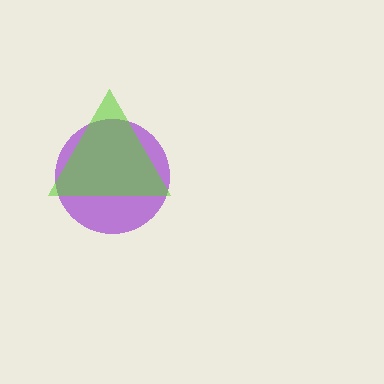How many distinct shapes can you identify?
There are 2 distinct shapes: a purple circle, a lime triangle.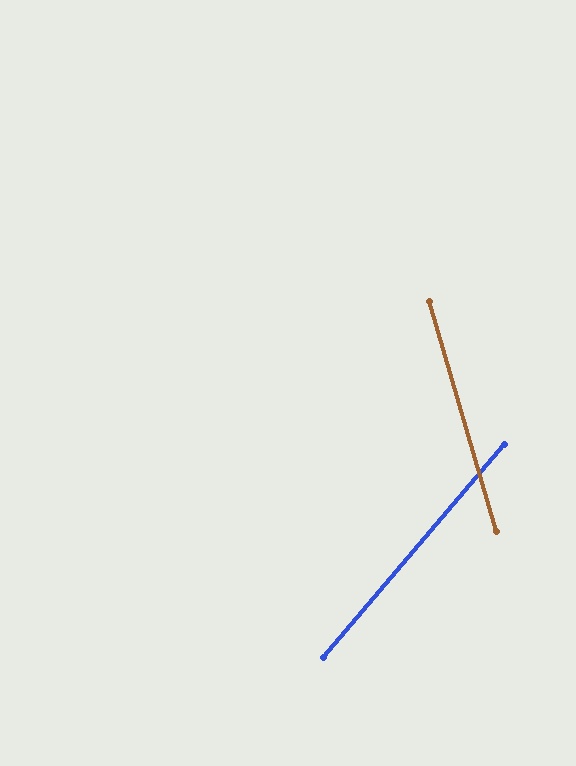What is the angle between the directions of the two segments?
Approximately 57 degrees.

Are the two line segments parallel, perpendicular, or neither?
Neither parallel nor perpendicular — they differ by about 57°.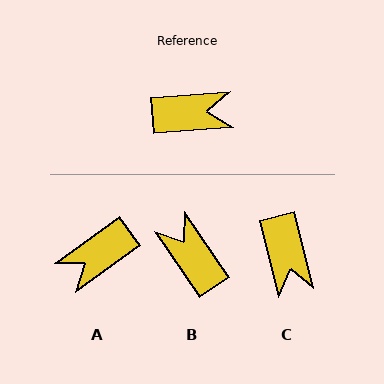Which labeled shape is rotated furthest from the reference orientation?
A, about 148 degrees away.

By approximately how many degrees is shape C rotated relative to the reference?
Approximately 80 degrees clockwise.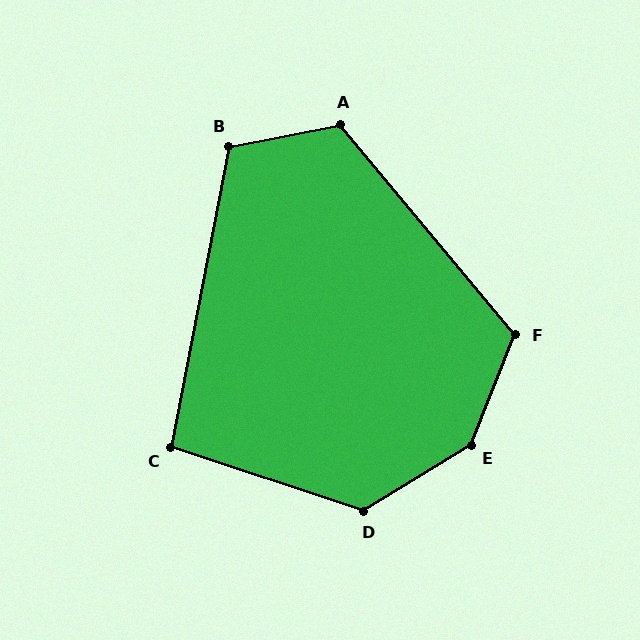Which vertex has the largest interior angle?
E, at approximately 144 degrees.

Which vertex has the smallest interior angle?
C, at approximately 97 degrees.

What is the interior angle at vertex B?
Approximately 112 degrees (obtuse).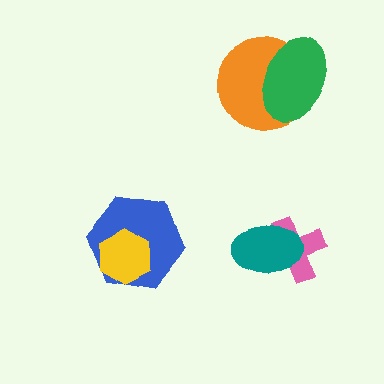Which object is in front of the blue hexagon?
The yellow hexagon is in front of the blue hexagon.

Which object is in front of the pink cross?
The teal ellipse is in front of the pink cross.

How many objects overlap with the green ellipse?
1 object overlaps with the green ellipse.